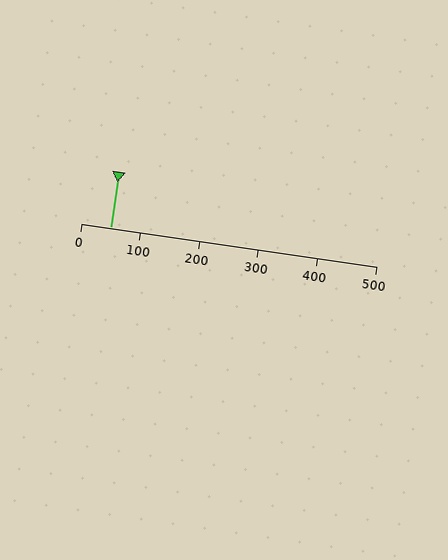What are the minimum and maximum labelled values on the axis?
The axis runs from 0 to 500.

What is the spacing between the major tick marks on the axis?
The major ticks are spaced 100 apart.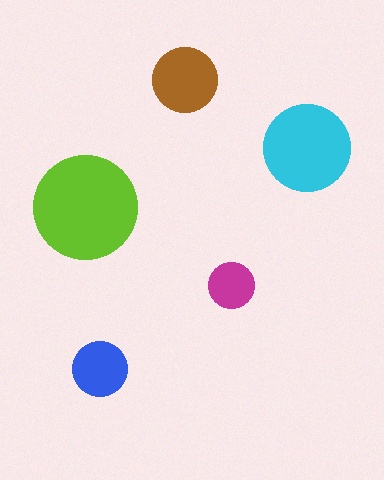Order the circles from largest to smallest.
the lime one, the cyan one, the brown one, the blue one, the magenta one.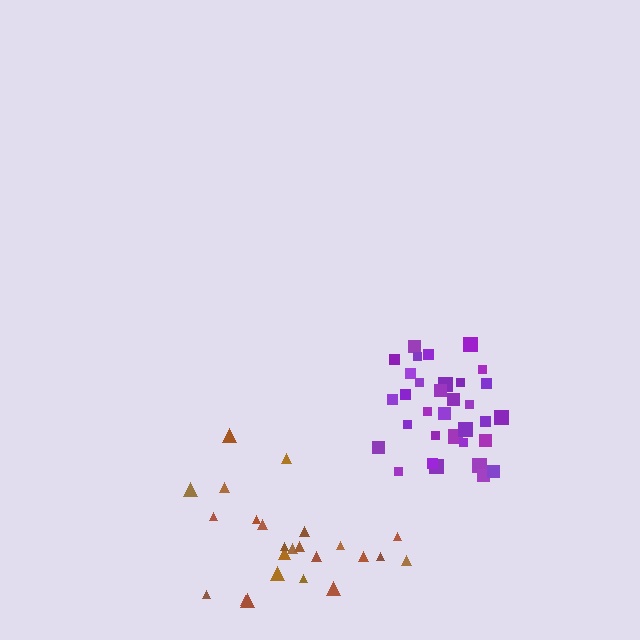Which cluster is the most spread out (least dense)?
Brown.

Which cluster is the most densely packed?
Purple.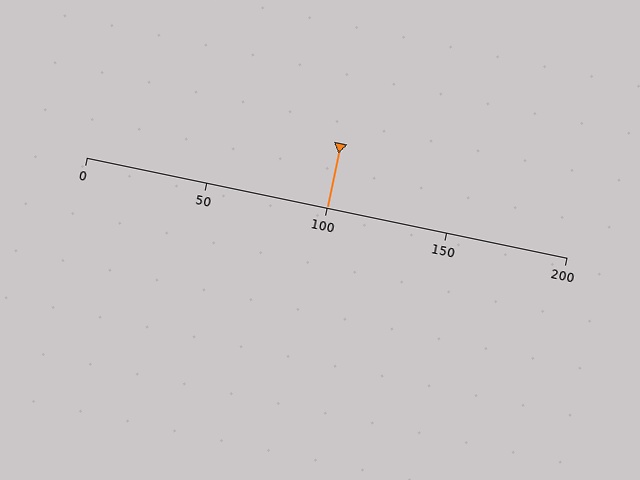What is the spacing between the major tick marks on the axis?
The major ticks are spaced 50 apart.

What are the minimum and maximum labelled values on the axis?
The axis runs from 0 to 200.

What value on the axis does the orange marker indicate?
The marker indicates approximately 100.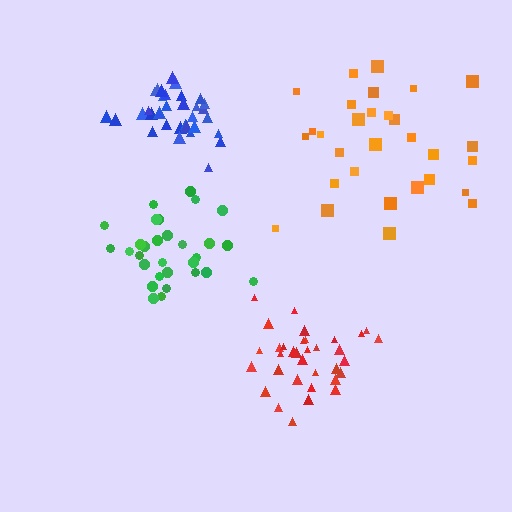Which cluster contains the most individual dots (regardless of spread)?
Red (34).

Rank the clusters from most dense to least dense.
blue, red, green, orange.